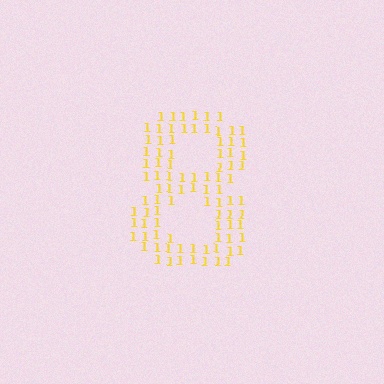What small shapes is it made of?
It is made of small digit 1's.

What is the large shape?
The large shape is the digit 8.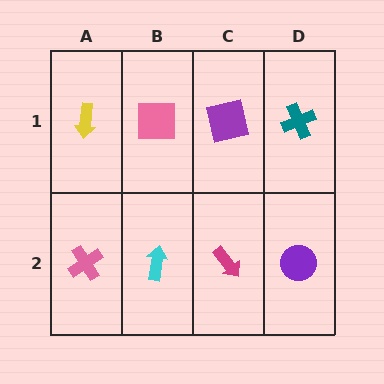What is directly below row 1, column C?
A magenta arrow.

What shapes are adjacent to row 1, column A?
A pink cross (row 2, column A), a pink square (row 1, column B).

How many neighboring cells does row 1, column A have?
2.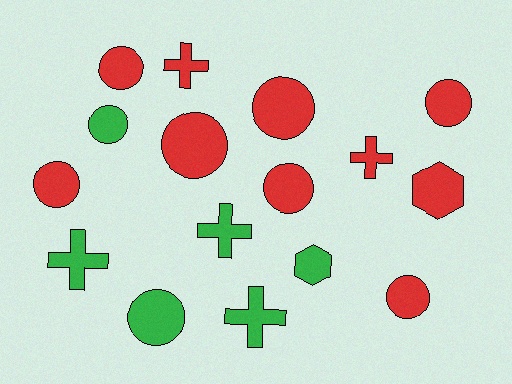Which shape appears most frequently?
Circle, with 9 objects.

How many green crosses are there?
There are 3 green crosses.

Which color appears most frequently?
Red, with 10 objects.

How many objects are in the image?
There are 16 objects.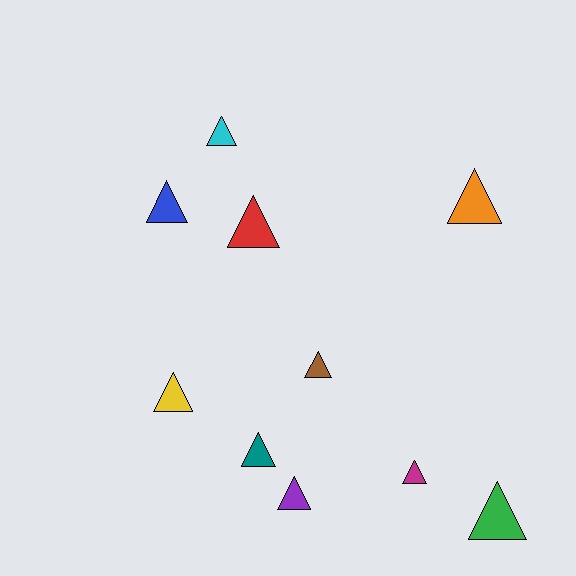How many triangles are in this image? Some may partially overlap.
There are 10 triangles.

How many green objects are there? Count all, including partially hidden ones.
There is 1 green object.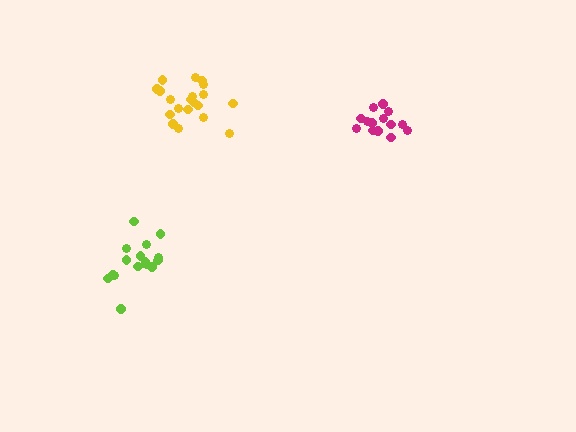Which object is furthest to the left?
The lime cluster is leftmost.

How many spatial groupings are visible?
There are 3 spatial groupings.